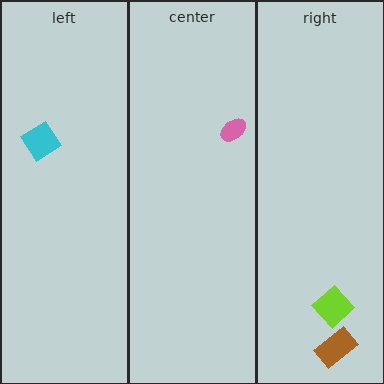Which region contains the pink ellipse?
The center region.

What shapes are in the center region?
The pink ellipse.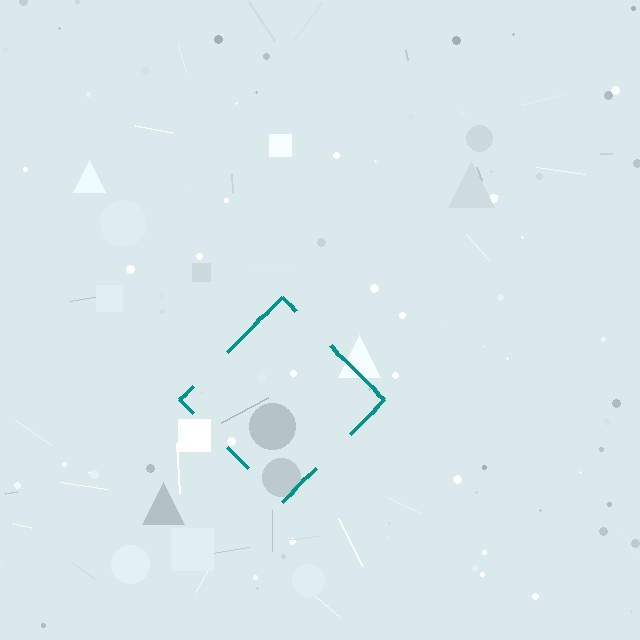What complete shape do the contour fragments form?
The contour fragments form a diamond.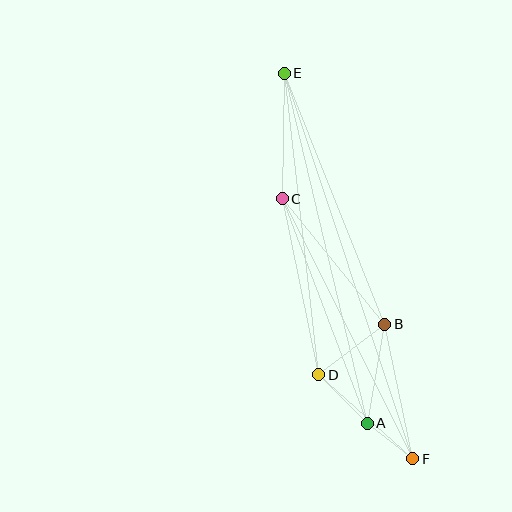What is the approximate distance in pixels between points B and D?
The distance between B and D is approximately 83 pixels.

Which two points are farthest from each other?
Points E and F are farthest from each other.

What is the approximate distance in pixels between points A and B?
The distance between A and B is approximately 101 pixels.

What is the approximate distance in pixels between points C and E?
The distance between C and E is approximately 126 pixels.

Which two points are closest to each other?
Points A and F are closest to each other.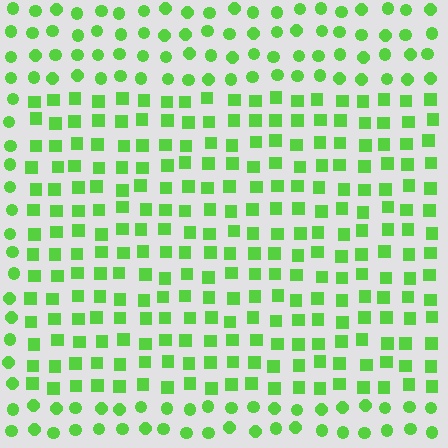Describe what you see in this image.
The image is filled with small lime elements arranged in a uniform grid. A rectangle-shaped region contains squares, while the surrounding area contains circles. The boundary is defined purely by the change in element shape.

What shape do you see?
I see a rectangle.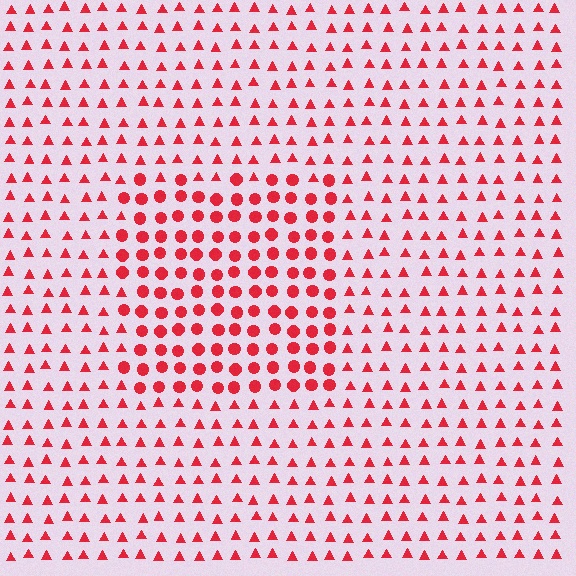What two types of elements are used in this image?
The image uses circles inside the rectangle region and triangles outside it.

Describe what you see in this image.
The image is filled with small red elements arranged in a uniform grid. A rectangle-shaped region contains circles, while the surrounding area contains triangles. The boundary is defined purely by the change in element shape.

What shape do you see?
I see a rectangle.